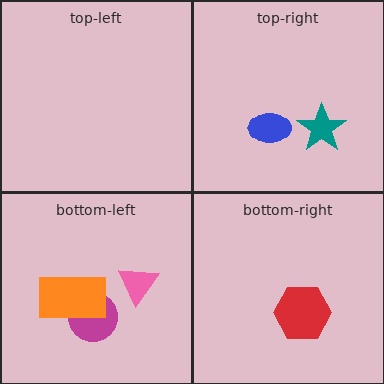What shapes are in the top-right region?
The teal star, the blue ellipse.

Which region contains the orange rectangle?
The bottom-left region.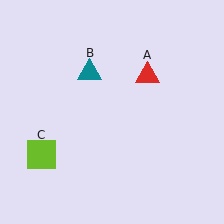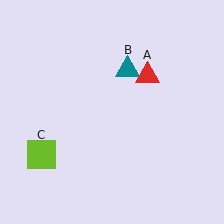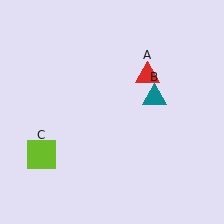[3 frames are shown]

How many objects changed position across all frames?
1 object changed position: teal triangle (object B).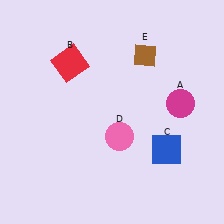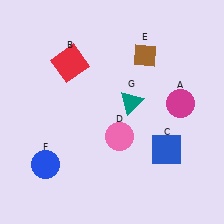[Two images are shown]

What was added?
A blue circle (F), a teal triangle (G) were added in Image 2.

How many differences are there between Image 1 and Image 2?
There are 2 differences between the two images.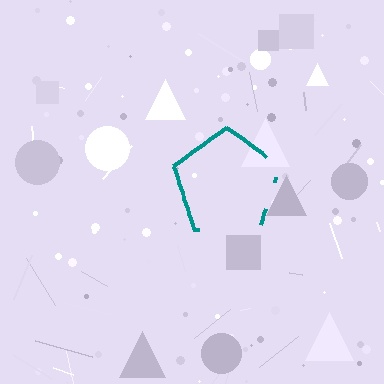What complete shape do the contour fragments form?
The contour fragments form a pentagon.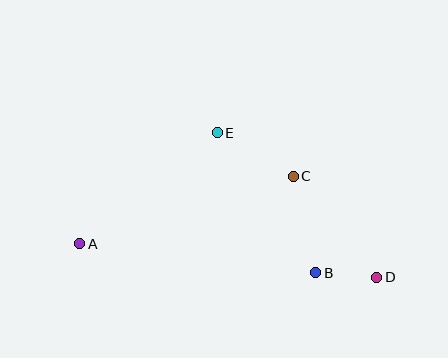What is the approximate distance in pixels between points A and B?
The distance between A and B is approximately 237 pixels.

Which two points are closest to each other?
Points B and D are closest to each other.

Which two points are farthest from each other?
Points A and D are farthest from each other.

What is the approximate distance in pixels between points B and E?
The distance between B and E is approximately 171 pixels.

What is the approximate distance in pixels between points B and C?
The distance between B and C is approximately 99 pixels.